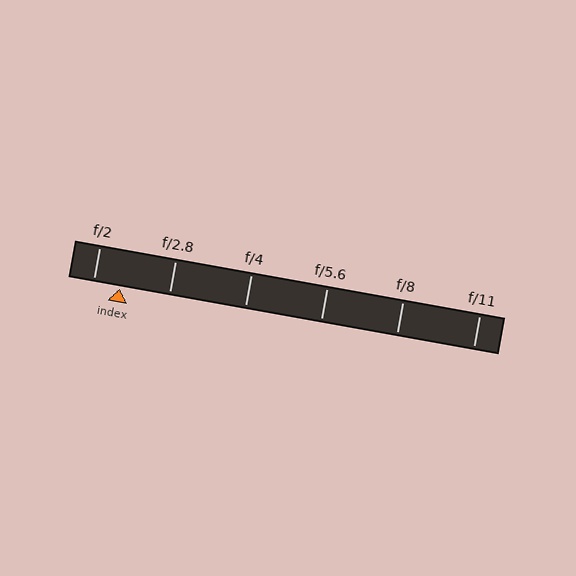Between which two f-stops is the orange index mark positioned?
The index mark is between f/2 and f/2.8.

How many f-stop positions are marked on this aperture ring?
There are 6 f-stop positions marked.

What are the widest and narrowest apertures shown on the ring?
The widest aperture shown is f/2 and the narrowest is f/11.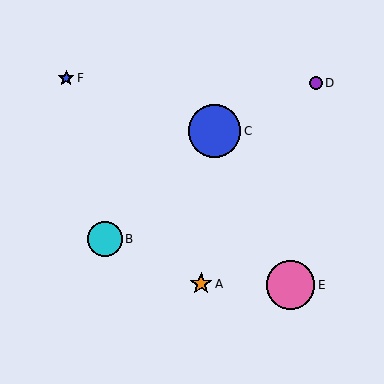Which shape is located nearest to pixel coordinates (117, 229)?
The cyan circle (labeled B) at (105, 239) is nearest to that location.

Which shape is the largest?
The blue circle (labeled C) is the largest.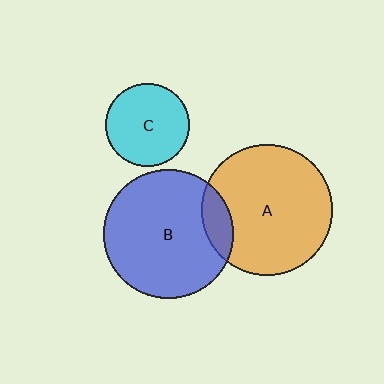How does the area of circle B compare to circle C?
Approximately 2.4 times.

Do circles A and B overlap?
Yes.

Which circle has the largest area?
Circle A (orange).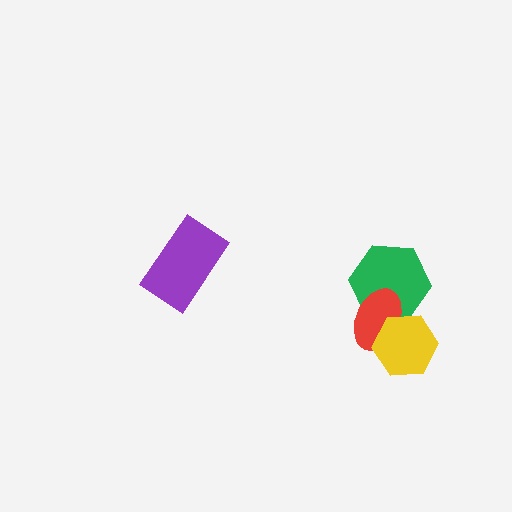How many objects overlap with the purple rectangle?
0 objects overlap with the purple rectangle.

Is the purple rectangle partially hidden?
No, no other shape covers it.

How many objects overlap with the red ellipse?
2 objects overlap with the red ellipse.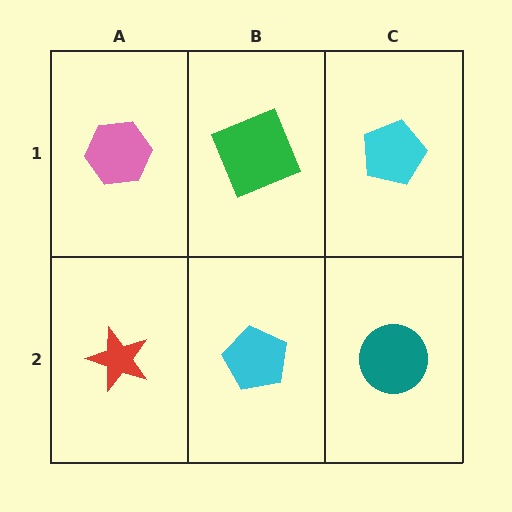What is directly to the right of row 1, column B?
A cyan pentagon.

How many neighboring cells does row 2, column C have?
2.